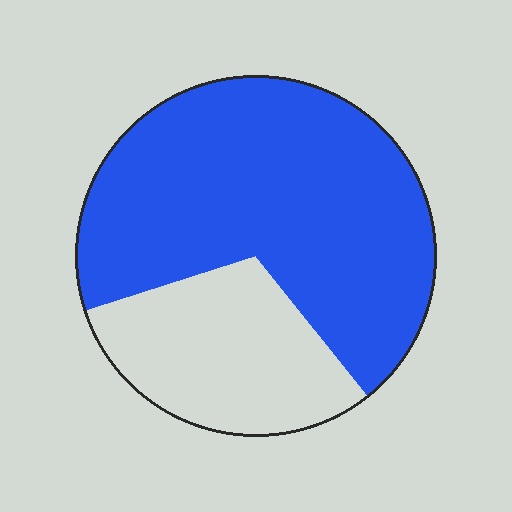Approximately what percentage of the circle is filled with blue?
Approximately 70%.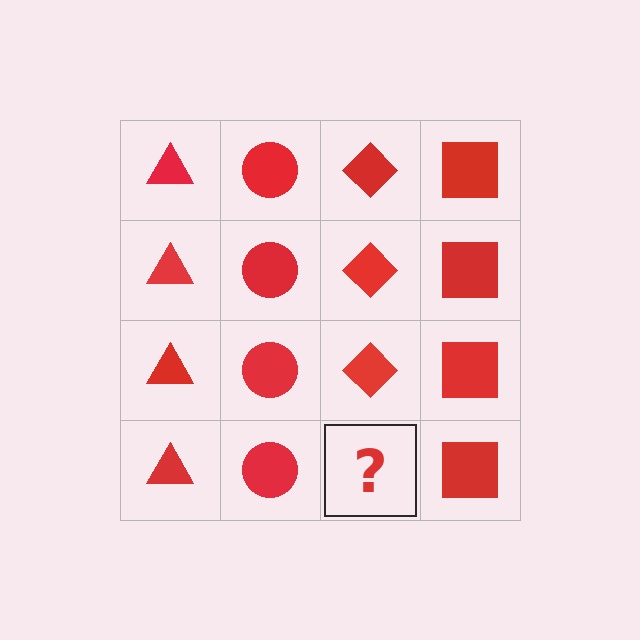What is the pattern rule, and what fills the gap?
The rule is that each column has a consistent shape. The gap should be filled with a red diamond.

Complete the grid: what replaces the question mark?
The question mark should be replaced with a red diamond.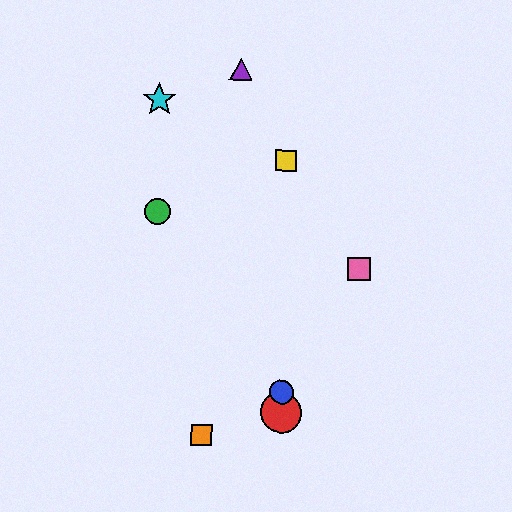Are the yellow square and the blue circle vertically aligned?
Yes, both are at x≈286.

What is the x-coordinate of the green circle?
The green circle is at x≈157.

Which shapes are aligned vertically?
The red circle, the blue circle, the yellow square are aligned vertically.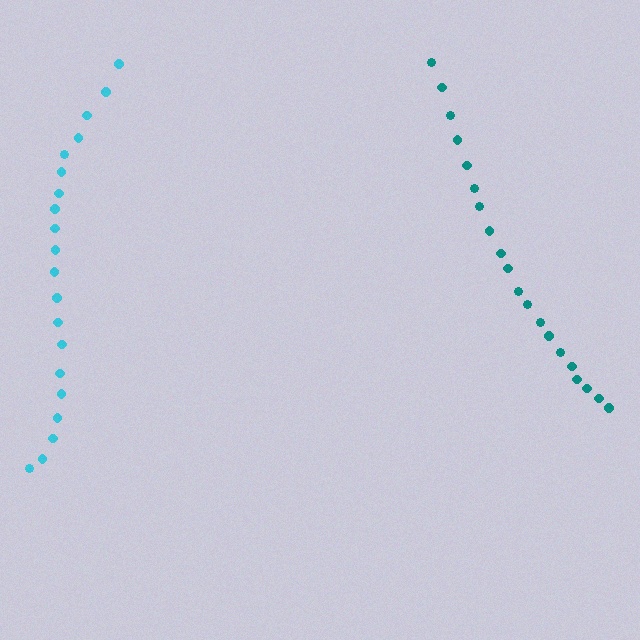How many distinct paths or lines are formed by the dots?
There are 2 distinct paths.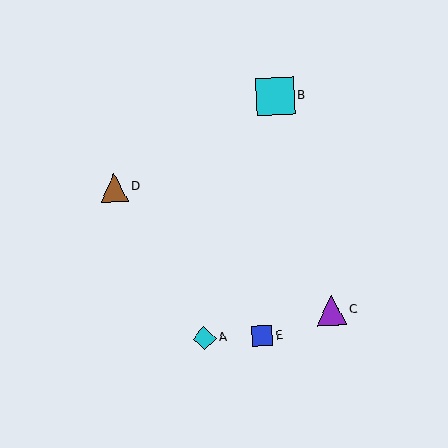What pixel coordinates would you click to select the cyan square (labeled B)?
Click at (275, 96) to select the cyan square B.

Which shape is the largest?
The cyan square (labeled B) is the largest.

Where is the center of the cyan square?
The center of the cyan square is at (275, 96).